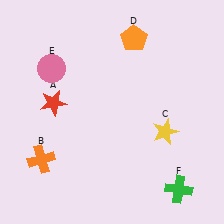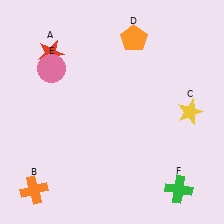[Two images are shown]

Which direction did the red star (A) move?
The red star (A) moved up.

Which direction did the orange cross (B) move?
The orange cross (B) moved down.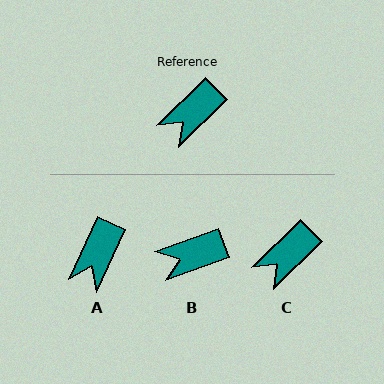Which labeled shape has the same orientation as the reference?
C.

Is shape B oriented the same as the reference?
No, it is off by about 25 degrees.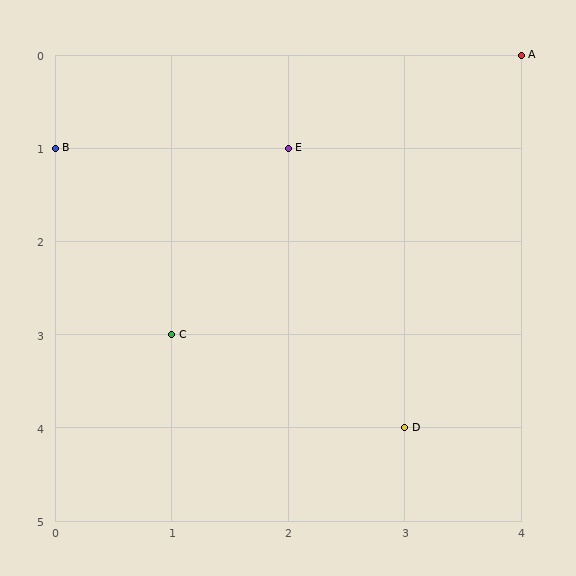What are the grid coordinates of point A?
Point A is at grid coordinates (4, 0).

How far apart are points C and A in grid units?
Points C and A are 3 columns and 3 rows apart (about 4.2 grid units diagonally).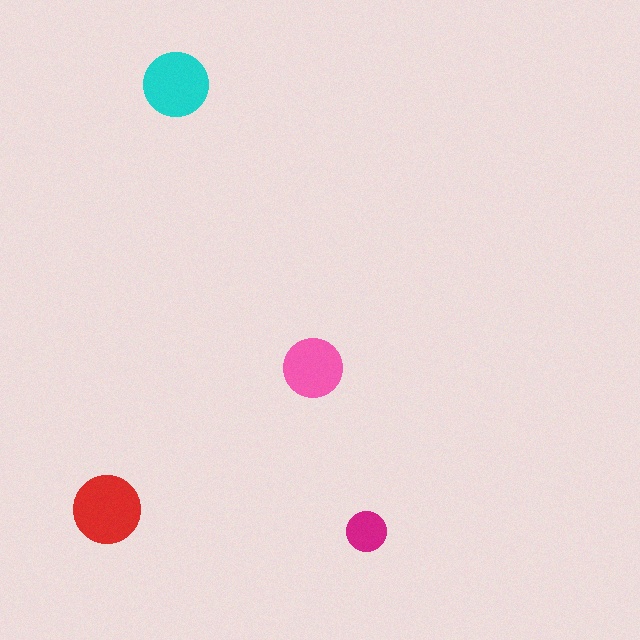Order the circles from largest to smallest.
the red one, the cyan one, the pink one, the magenta one.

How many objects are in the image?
There are 4 objects in the image.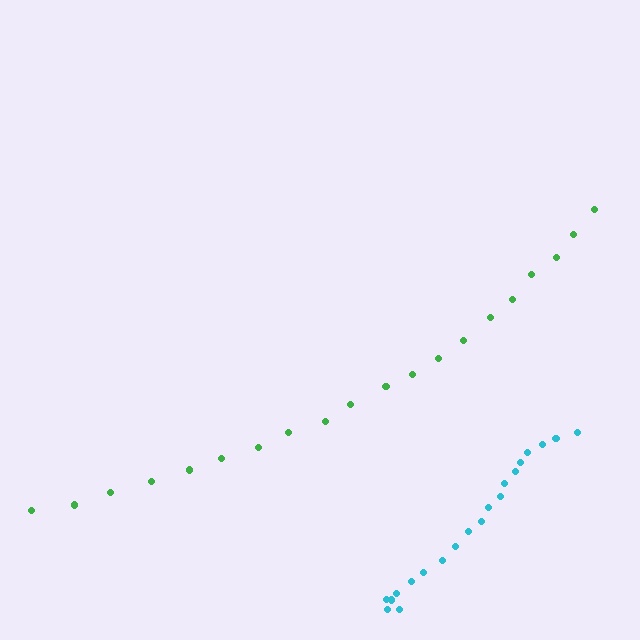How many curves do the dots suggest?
There are 2 distinct paths.